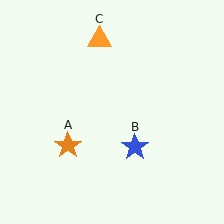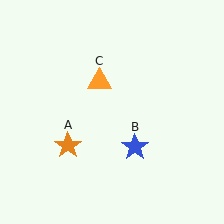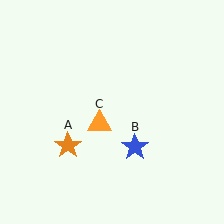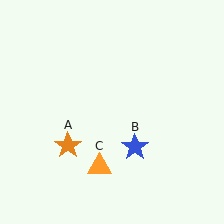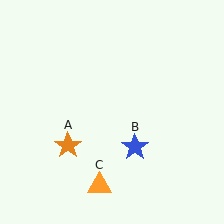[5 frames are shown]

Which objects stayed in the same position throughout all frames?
Orange star (object A) and blue star (object B) remained stationary.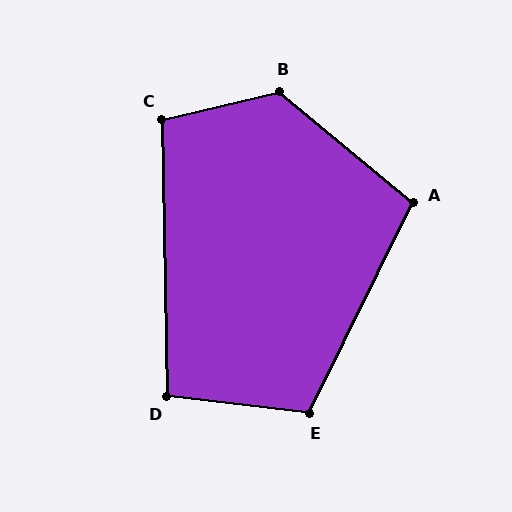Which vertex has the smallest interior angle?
D, at approximately 98 degrees.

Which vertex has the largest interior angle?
B, at approximately 127 degrees.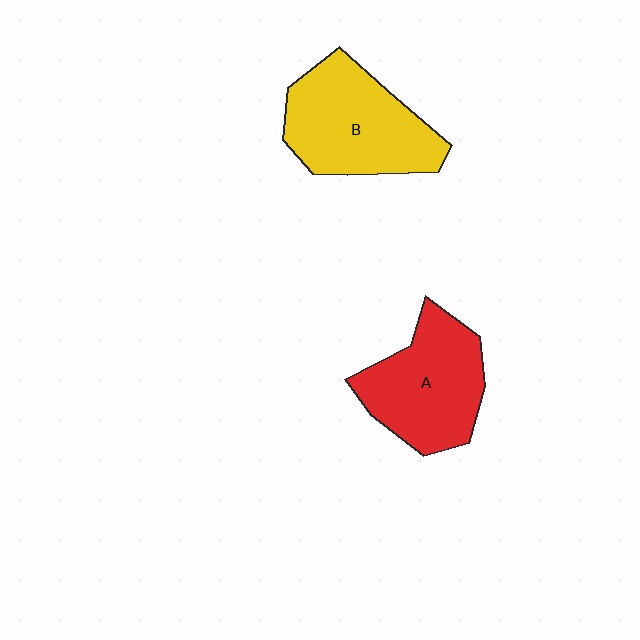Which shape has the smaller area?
Shape A (red).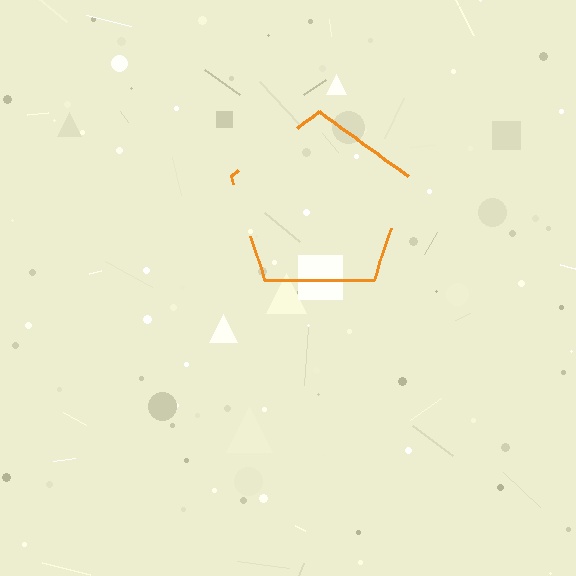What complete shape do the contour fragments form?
The contour fragments form a pentagon.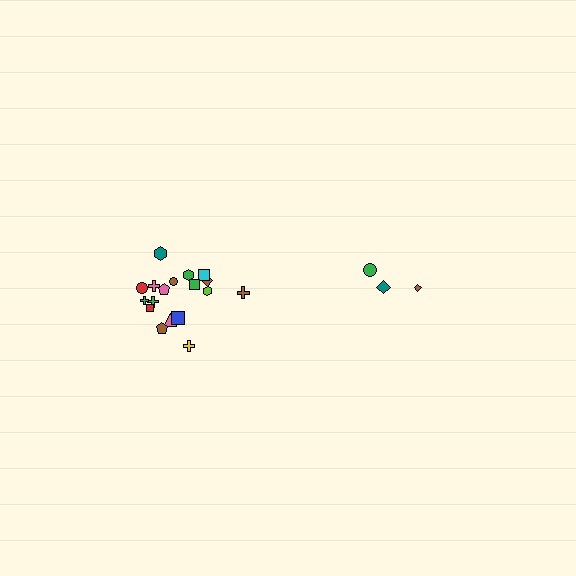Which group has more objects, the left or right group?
The left group.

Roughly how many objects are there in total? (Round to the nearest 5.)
Roughly 20 objects in total.